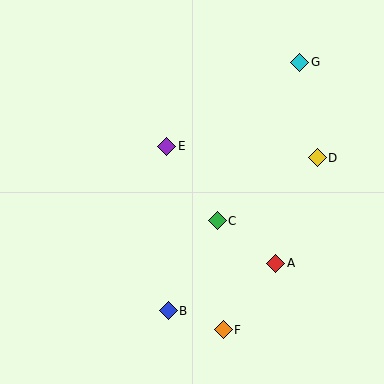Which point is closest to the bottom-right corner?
Point A is closest to the bottom-right corner.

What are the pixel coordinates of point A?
Point A is at (276, 263).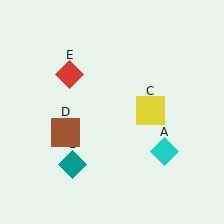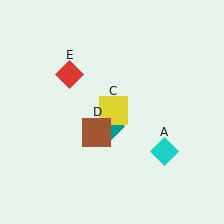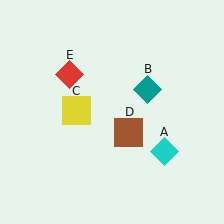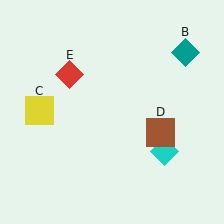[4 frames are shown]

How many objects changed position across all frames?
3 objects changed position: teal diamond (object B), yellow square (object C), brown square (object D).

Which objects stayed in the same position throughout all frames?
Cyan diamond (object A) and red diamond (object E) remained stationary.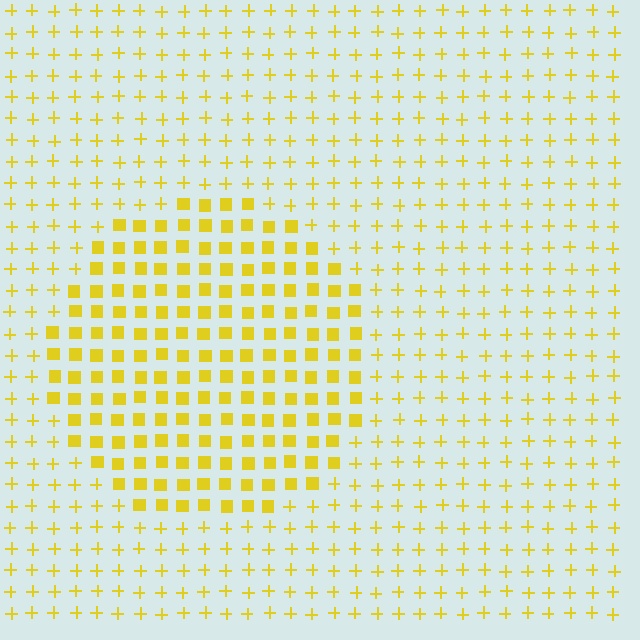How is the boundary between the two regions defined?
The boundary is defined by a change in element shape: squares inside vs. plus signs outside. All elements share the same color and spacing.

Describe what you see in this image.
The image is filled with small yellow elements arranged in a uniform grid. A circle-shaped region contains squares, while the surrounding area contains plus signs. The boundary is defined purely by the change in element shape.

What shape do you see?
I see a circle.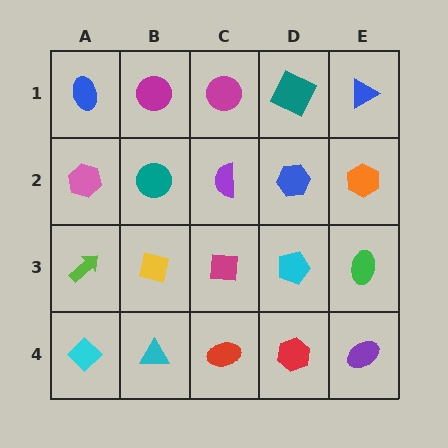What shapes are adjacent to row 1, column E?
An orange hexagon (row 2, column E), a teal square (row 1, column D).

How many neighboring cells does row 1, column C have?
3.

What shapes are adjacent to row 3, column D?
A blue hexagon (row 2, column D), a red hexagon (row 4, column D), a magenta square (row 3, column C), a green ellipse (row 3, column E).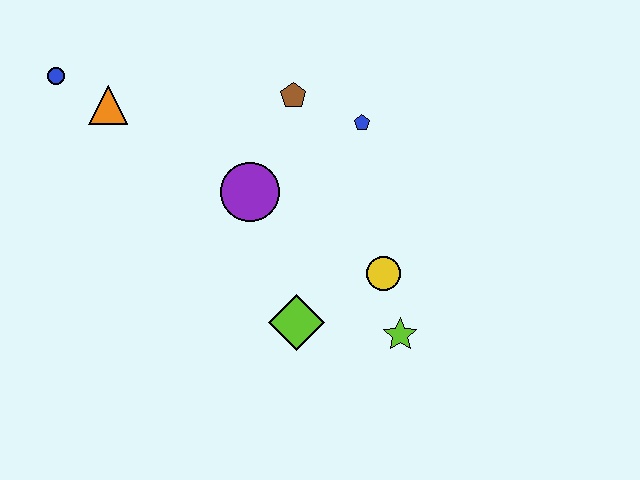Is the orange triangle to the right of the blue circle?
Yes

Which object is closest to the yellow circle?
The lime star is closest to the yellow circle.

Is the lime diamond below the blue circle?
Yes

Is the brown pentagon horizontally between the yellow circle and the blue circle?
Yes